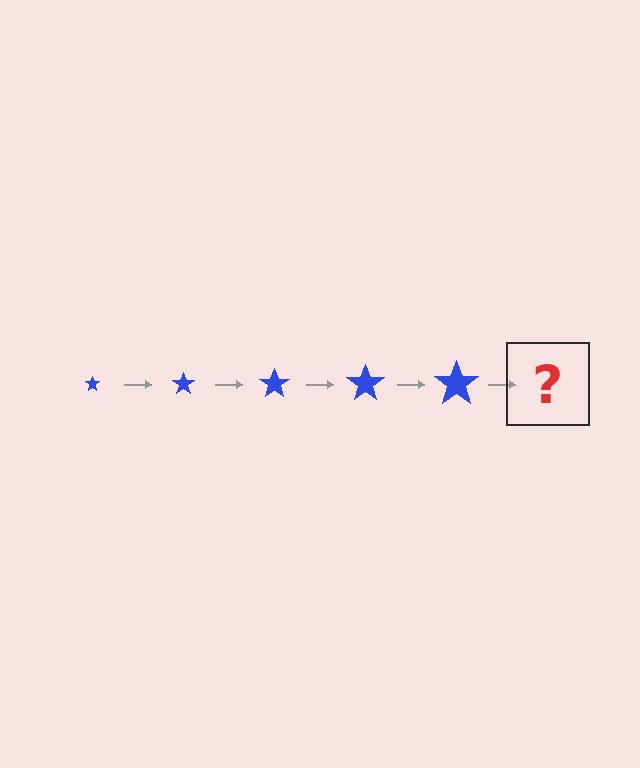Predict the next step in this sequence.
The next step is a blue star, larger than the previous one.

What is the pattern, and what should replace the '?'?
The pattern is that the star gets progressively larger each step. The '?' should be a blue star, larger than the previous one.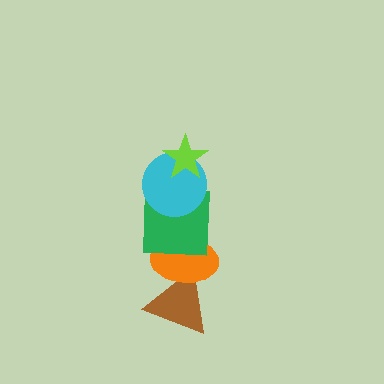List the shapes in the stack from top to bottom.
From top to bottom: the lime star, the cyan circle, the green square, the orange ellipse, the brown triangle.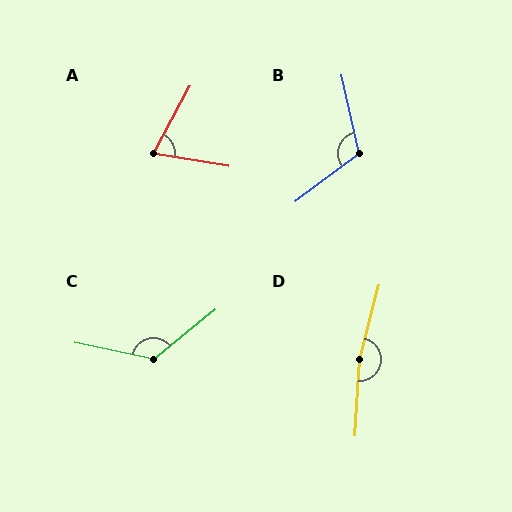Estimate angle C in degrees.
Approximately 129 degrees.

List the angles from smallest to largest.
A (71°), B (114°), C (129°), D (169°).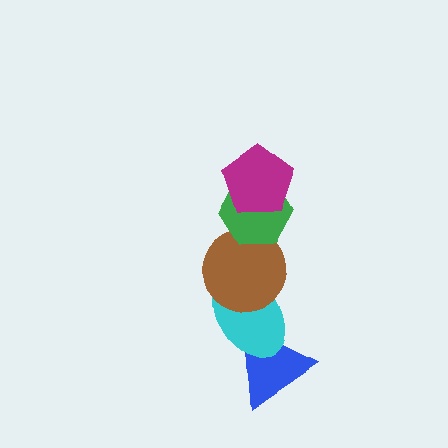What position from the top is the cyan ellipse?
The cyan ellipse is 4th from the top.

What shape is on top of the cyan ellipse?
The brown circle is on top of the cyan ellipse.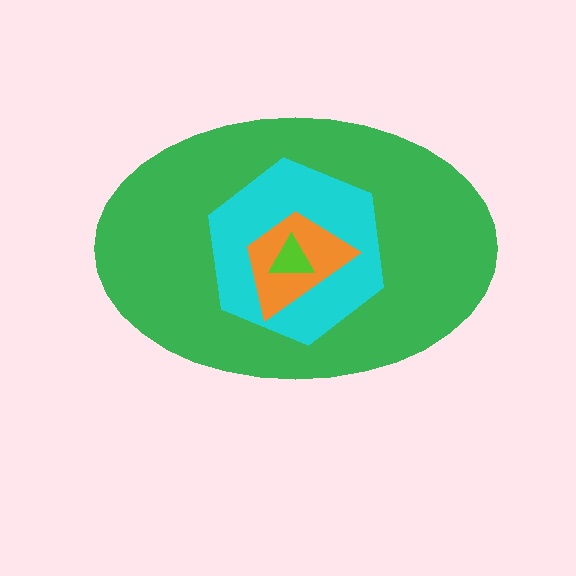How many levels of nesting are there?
4.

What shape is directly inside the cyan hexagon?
The orange trapezoid.